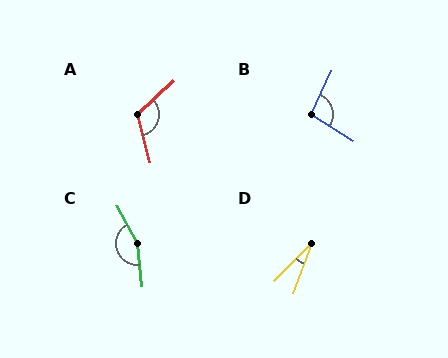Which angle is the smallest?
D, at approximately 25 degrees.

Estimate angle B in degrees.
Approximately 97 degrees.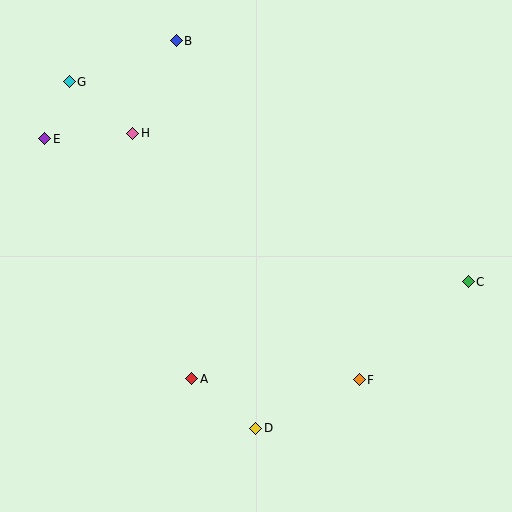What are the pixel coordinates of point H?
Point H is at (133, 133).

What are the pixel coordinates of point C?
Point C is at (468, 282).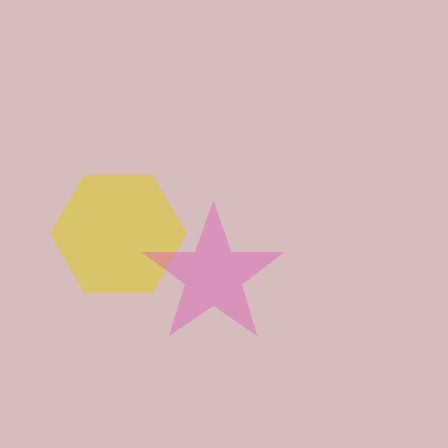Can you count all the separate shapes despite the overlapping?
Yes, there are 2 separate shapes.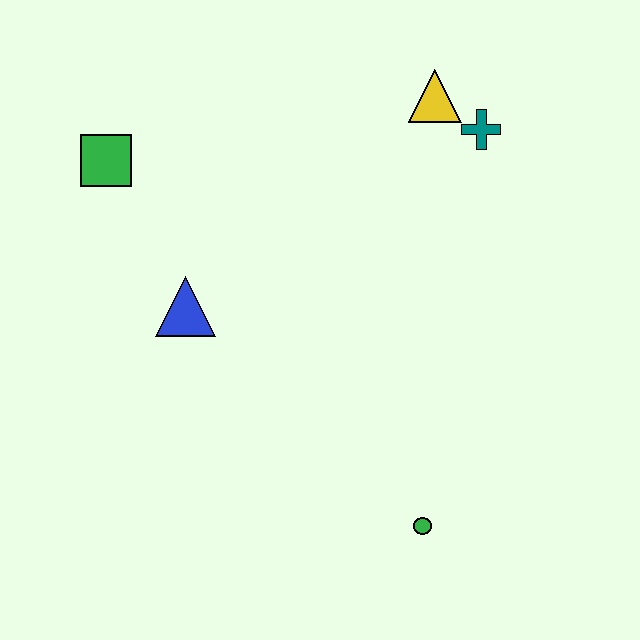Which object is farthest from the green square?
The green circle is farthest from the green square.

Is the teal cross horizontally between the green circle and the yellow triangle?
No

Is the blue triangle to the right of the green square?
Yes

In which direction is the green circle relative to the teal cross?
The green circle is below the teal cross.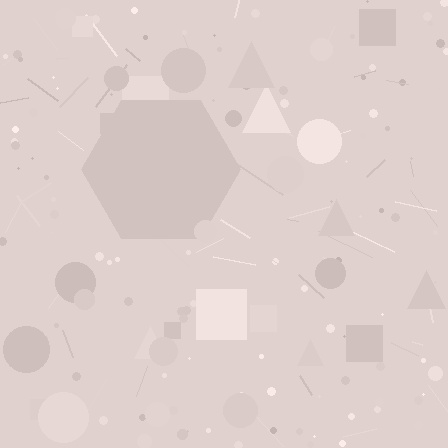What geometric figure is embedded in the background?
A hexagon is embedded in the background.